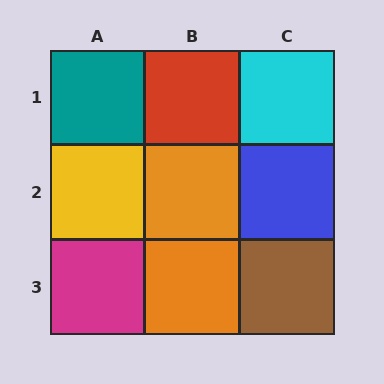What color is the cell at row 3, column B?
Orange.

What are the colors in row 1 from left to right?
Teal, red, cyan.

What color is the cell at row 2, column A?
Yellow.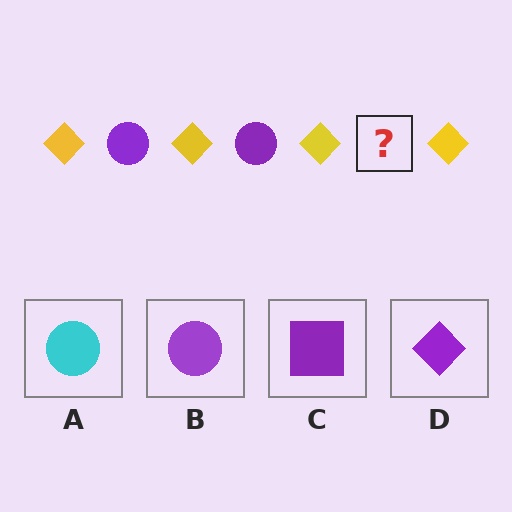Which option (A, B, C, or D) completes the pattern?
B.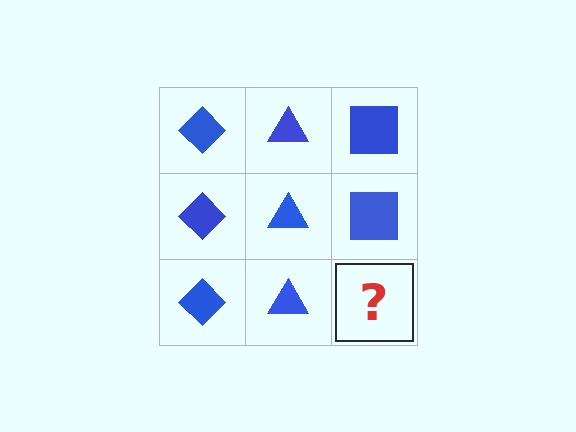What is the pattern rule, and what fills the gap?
The rule is that each column has a consistent shape. The gap should be filled with a blue square.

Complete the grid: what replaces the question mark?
The question mark should be replaced with a blue square.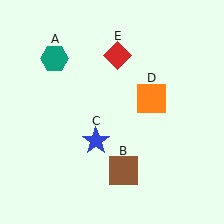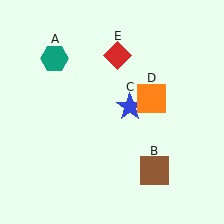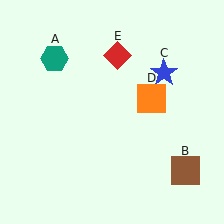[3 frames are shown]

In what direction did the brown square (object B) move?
The brown square (object B) moved right.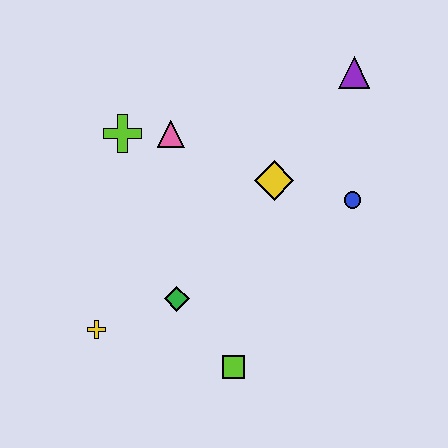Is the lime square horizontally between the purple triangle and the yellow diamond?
No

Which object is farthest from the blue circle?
The yellow cross is farthest from the blue circle.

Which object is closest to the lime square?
The green diamond is closest to the lime square.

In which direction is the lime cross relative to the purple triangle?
The lime cross is to the left of the purple triangle.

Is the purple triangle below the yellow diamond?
No